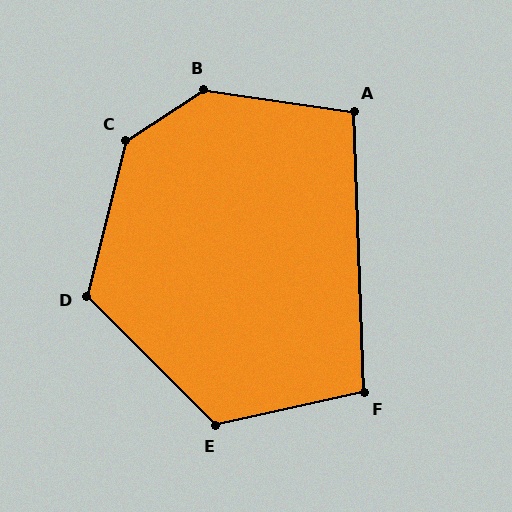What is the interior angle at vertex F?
Approximately 100 degrees (obtuse).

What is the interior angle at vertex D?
Approximately 121 degrees (obtuse).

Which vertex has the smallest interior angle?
A, at approximately 100 degrees.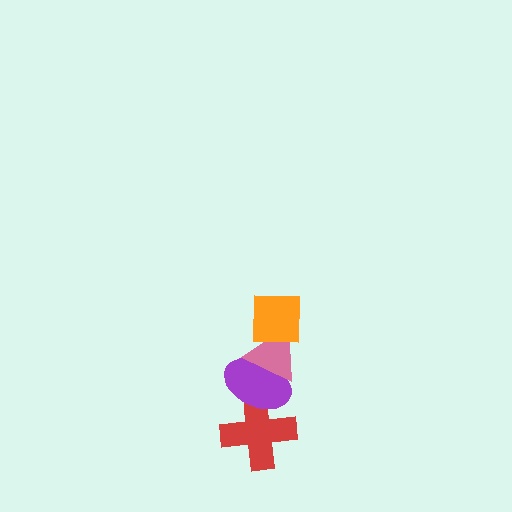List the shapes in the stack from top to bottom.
From top to bottom: the orange square, the pink triangle, the purple ellipse, the red cross.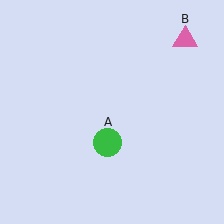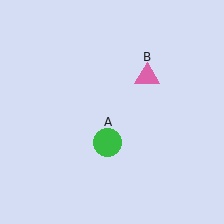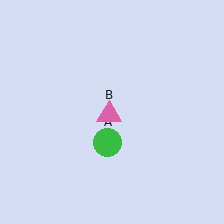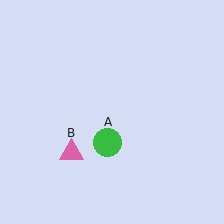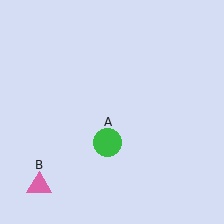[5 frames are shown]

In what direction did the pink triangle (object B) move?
The pink triangle (object B) moved down and to the left.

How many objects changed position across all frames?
1 object changed position: pink triangle (object B).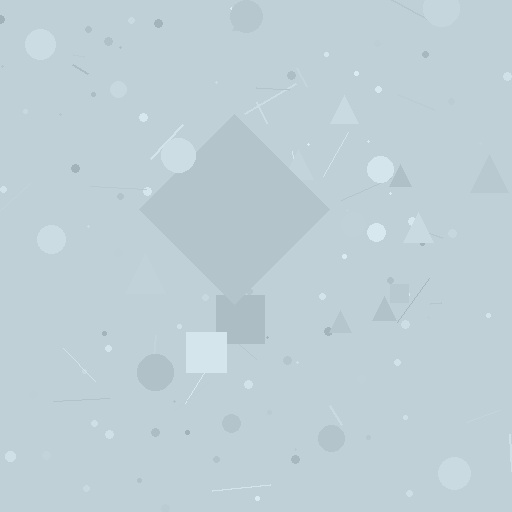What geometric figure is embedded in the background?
A diamond is embedded in the background.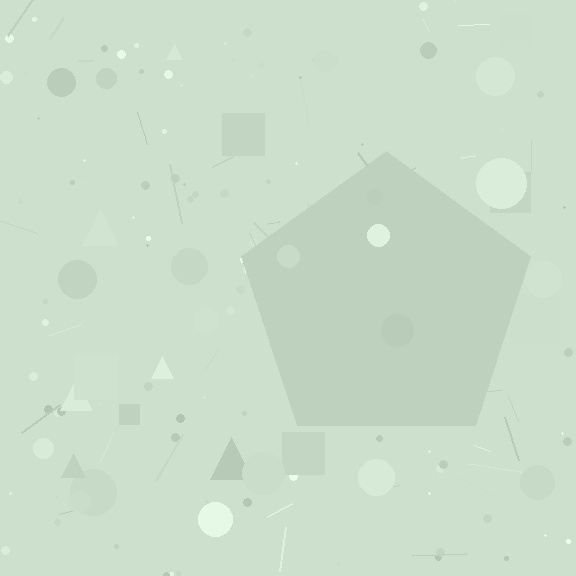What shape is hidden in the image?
A pentagon is hidden in the image.